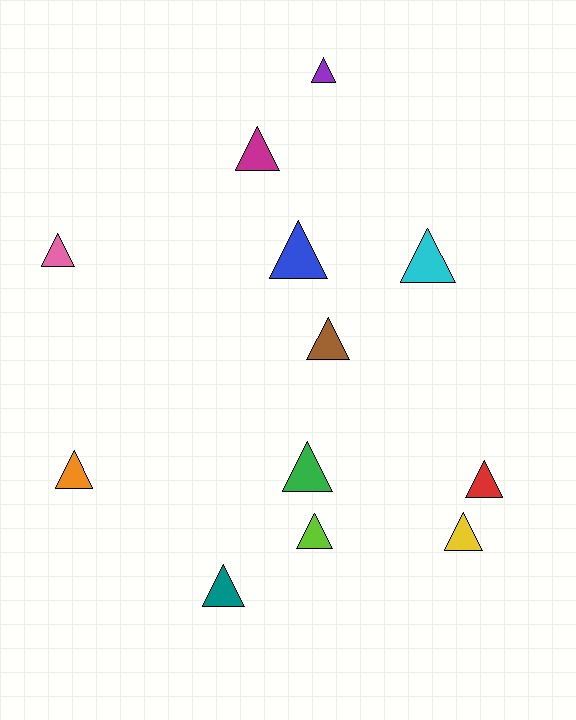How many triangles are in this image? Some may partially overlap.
There are 12 triangles.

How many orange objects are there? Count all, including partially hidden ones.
There is 1 orange object.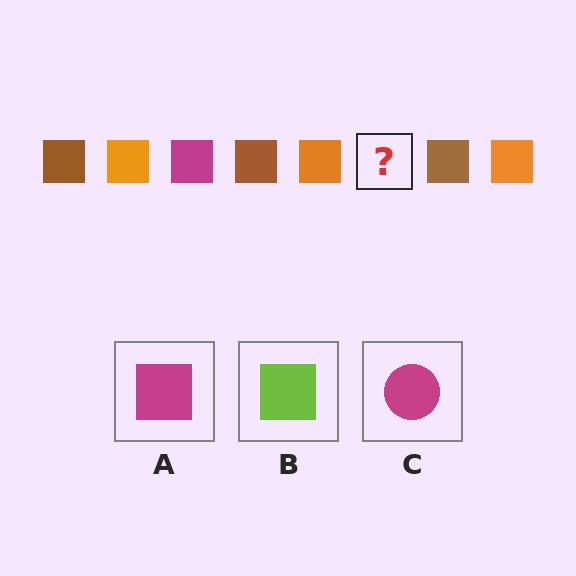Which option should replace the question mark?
Option A.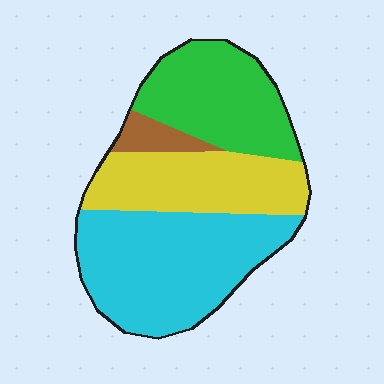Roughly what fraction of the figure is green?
Green takes up about one quarter (1/4) of the figure.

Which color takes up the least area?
Brown, at roughly 5%.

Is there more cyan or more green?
Cyan.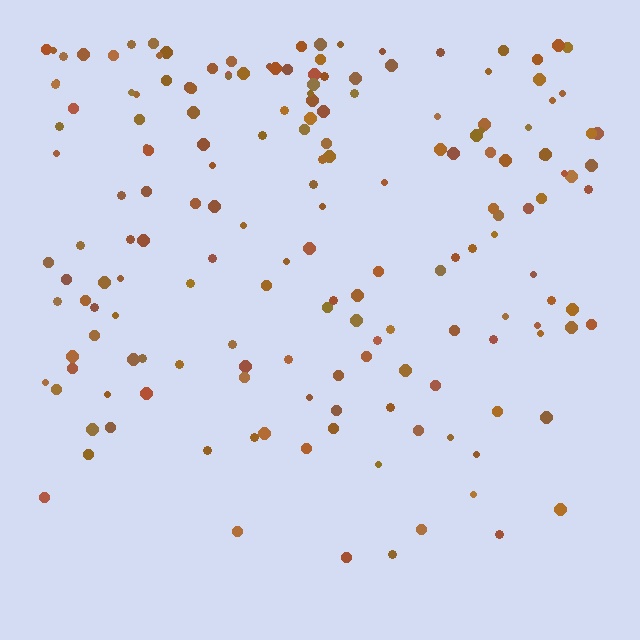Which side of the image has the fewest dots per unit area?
The bottom.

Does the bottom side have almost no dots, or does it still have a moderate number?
Still a moderate number, just noticeably fewer than the top.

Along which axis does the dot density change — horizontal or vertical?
Vertical.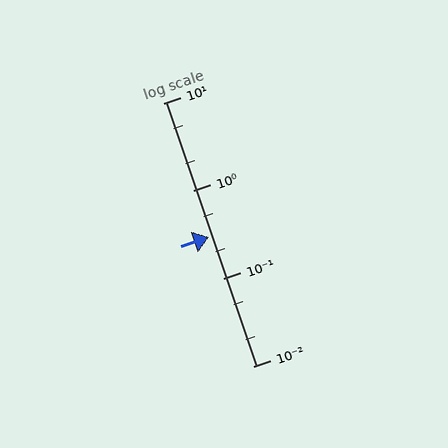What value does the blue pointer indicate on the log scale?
The pointer indicates approximately 0.3.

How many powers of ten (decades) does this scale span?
The scale spans 3 decades, from 0.01 to 10.